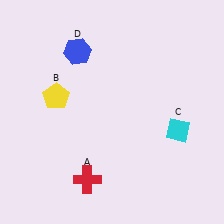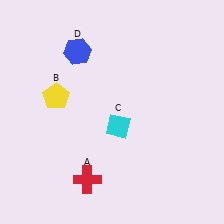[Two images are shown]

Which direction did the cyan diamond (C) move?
The cyan diamond (C) moved left.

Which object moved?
The cyan diamond (C) moved left.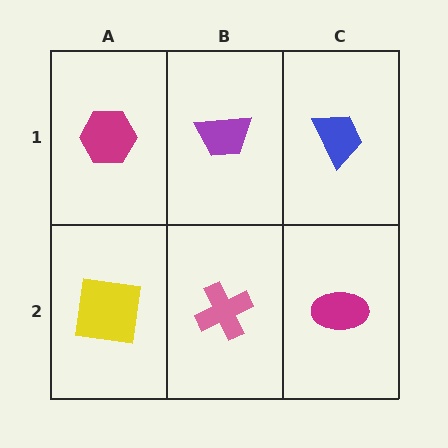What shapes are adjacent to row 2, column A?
A magenta hexagon (row 1, column A), a pink cross (row 2, column B).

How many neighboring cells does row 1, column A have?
2.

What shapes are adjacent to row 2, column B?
A purple trapezoid (row 1, column B), a yellow square (row 2, column A), a magenta ellipse (row 2, column C).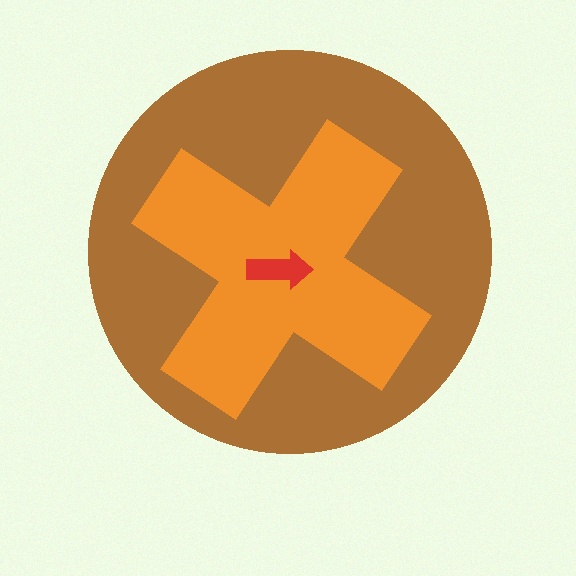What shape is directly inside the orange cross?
The red arrow.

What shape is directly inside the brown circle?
The orange cross.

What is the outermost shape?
The brown circle.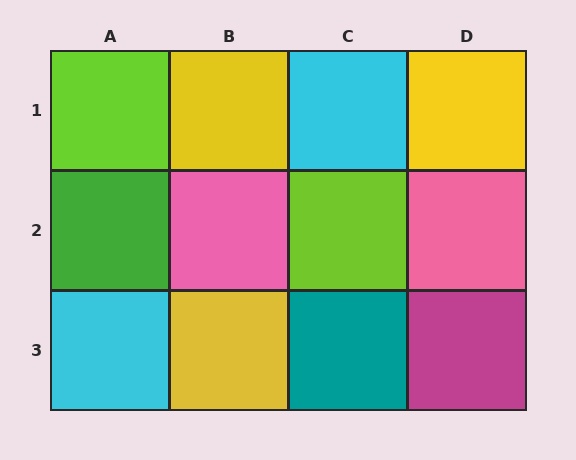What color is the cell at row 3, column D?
Magenta.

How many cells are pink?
2 cells are pink.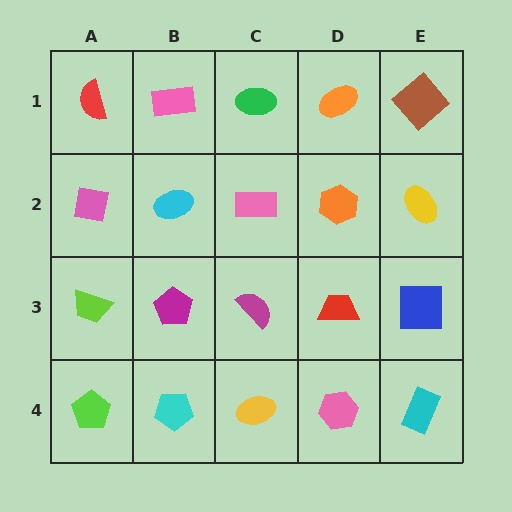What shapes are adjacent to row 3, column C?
A pink rectangle (row 2, column C), a yellow ellipse (row 4, column C), a magenta pentagon (row 3, column B), a red trapezoid (row 3, column D).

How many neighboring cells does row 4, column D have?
3.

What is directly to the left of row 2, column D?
A pink rectangle.